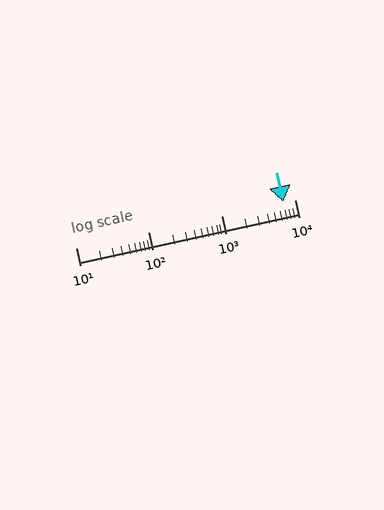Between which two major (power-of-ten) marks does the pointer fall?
The pointer is between 1000 and 10000.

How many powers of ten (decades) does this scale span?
The scale spans 3 decades, from 10 to 10000.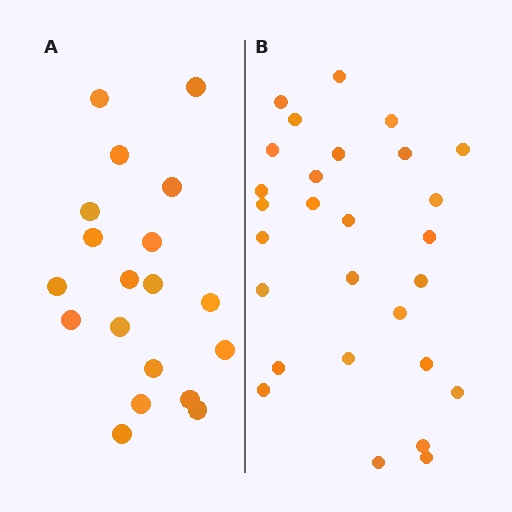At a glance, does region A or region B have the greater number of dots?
Region B (the right region) has more dots.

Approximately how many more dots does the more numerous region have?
Region B has roughly 8 or so more dots than region A.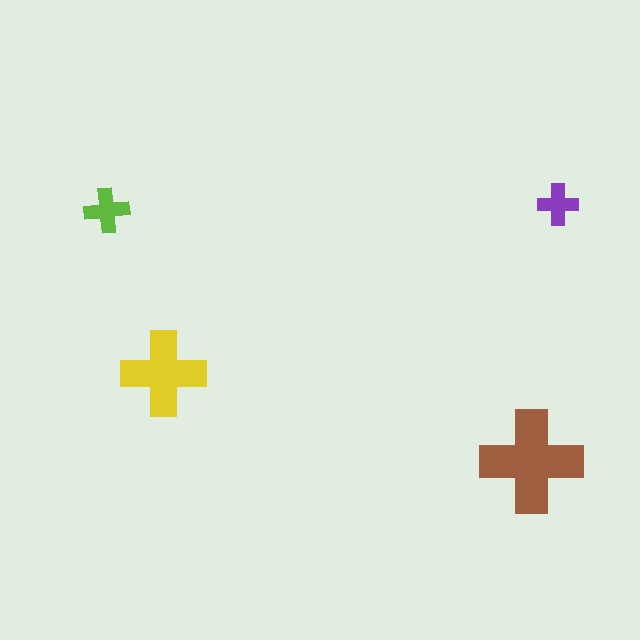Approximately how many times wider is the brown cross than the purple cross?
About 2.5 times wider.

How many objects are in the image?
There are 4 objects in the image.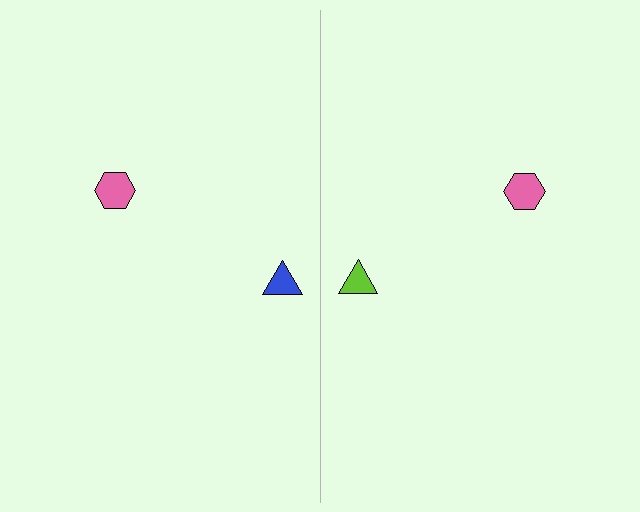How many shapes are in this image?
There are 4 shapes in this image.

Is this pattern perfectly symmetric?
No, the pattern is not perfectly symmetric. The lime triangle on the right side breaks the symmetry — its mirror counterpart is blue.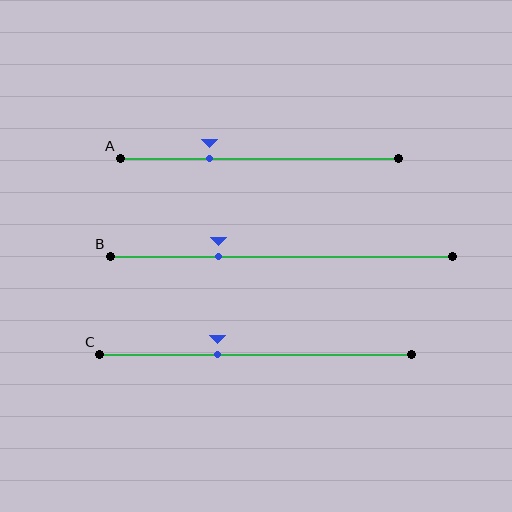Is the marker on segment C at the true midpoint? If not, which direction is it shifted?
No, the marker on segment C is shifted to the left by about 12% of the segment length.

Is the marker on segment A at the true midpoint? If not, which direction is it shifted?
No, the marker on segment A is shifted to the left by about 18% of the segment length.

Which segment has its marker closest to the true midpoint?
Segment C has its marker closest to the true midpoint.